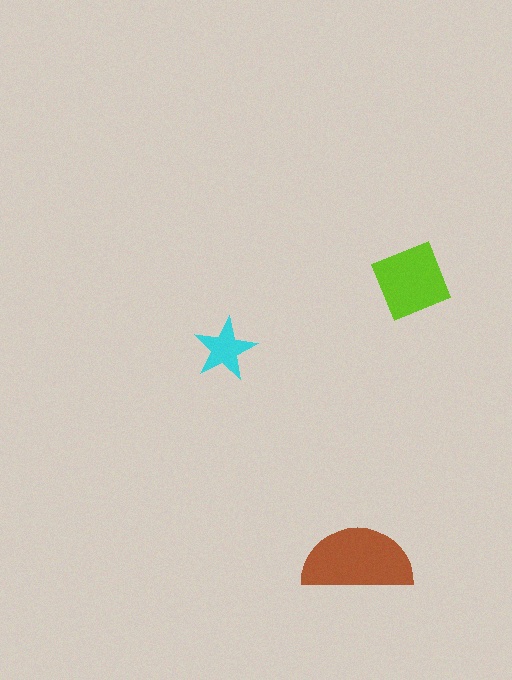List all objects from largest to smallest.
The brown semicircle, the lime diamond, the cyan star.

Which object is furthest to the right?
The lime diamond is rightmost.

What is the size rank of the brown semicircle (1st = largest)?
1st.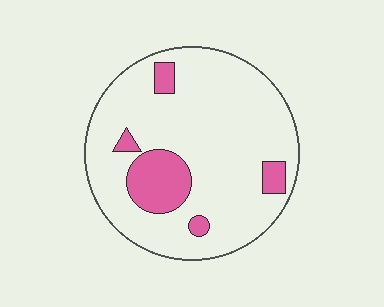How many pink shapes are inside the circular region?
5.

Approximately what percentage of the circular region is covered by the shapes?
Approximately 15%.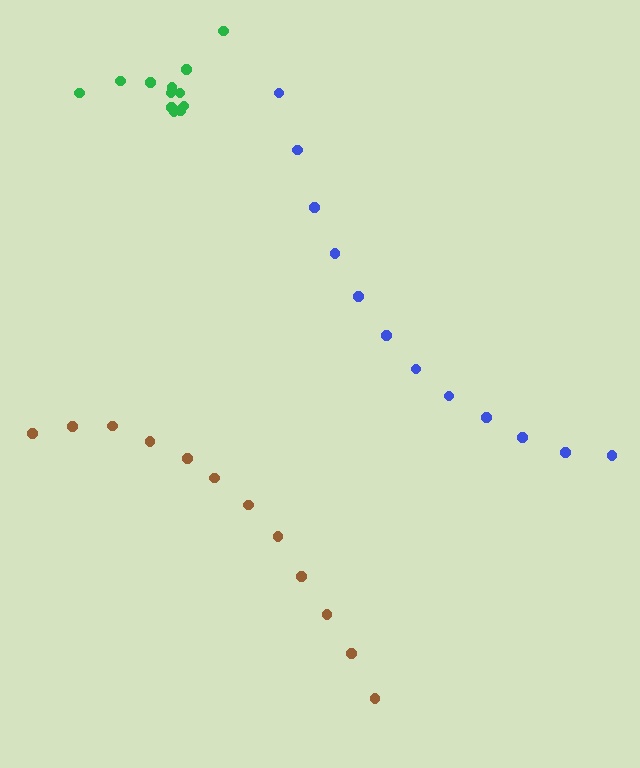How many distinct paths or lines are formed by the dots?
There are 3 distinct paths.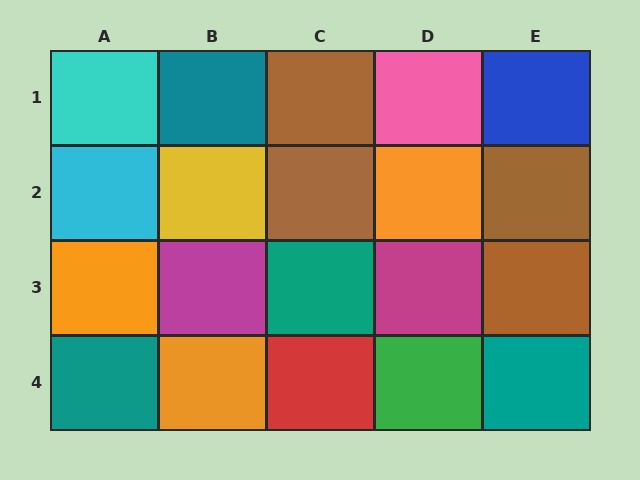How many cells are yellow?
1 cell is yellow.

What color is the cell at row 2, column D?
Orange.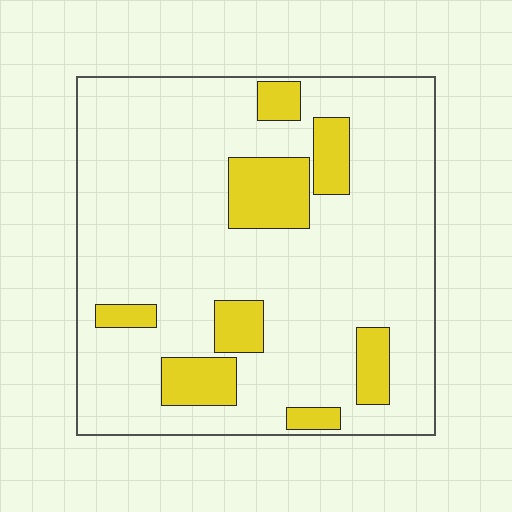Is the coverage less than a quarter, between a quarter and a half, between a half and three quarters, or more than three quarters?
Less than a quarter.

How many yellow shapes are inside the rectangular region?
8.